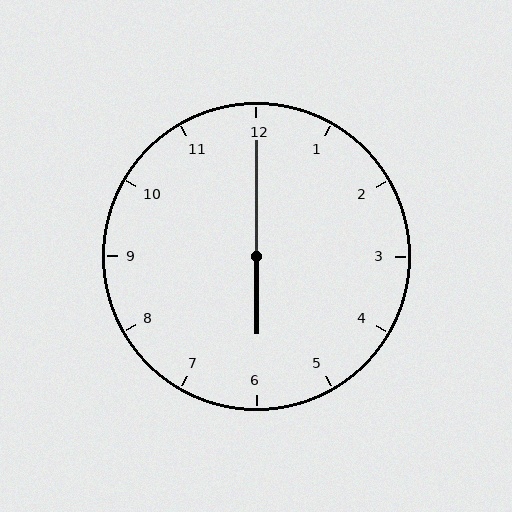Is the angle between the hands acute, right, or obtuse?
It is obtuse.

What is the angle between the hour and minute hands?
Approximately 180 degrees.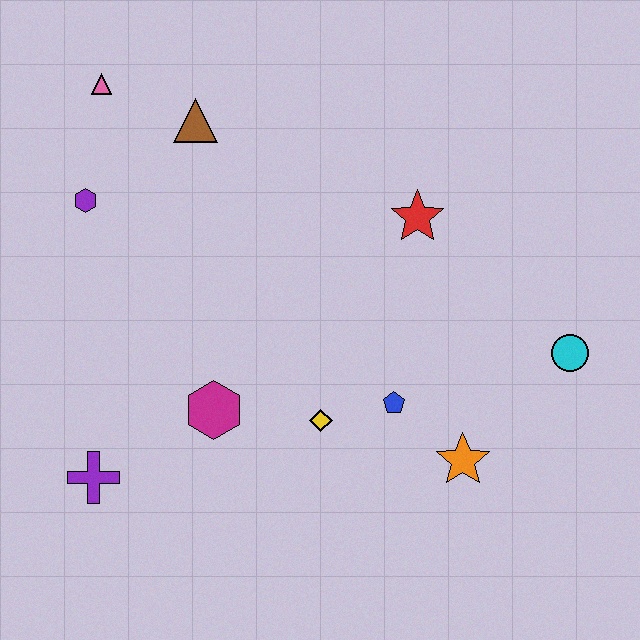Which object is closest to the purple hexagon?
The pink triangle is closest to the purple hexagon.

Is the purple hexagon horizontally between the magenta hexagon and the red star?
No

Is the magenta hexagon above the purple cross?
Yes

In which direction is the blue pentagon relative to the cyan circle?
The blue pentagon is to the left of the cyan circle.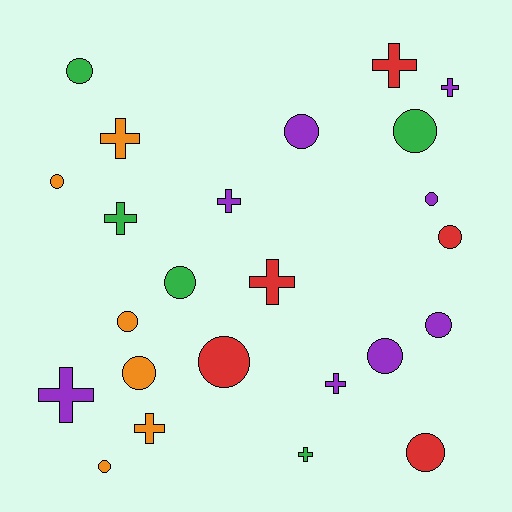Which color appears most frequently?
Purple, with 8 objects.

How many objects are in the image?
There are 24 objects.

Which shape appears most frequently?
Circle, with 14 objects.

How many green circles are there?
There are 3 green circles.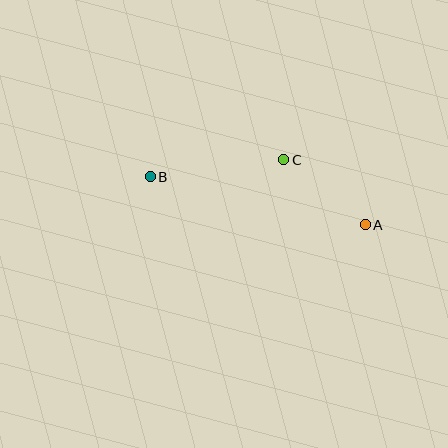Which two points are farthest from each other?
Points A and B are farthest from each other.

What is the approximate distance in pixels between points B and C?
The distance between B and C is approximately 135 pixels.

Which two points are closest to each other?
Points A and C are closest to each other.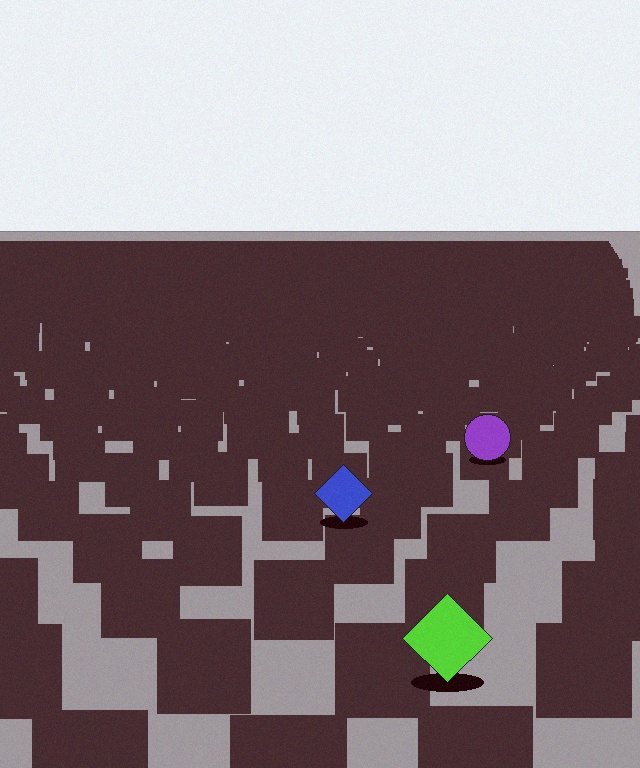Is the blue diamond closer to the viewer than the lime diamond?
No. The lime diamond is closer — you can tell from the texture gradient: the ground texture is coarser near it.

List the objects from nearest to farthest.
From nearest to farthest: the lime diamond, the blue diamond, the purple circle.